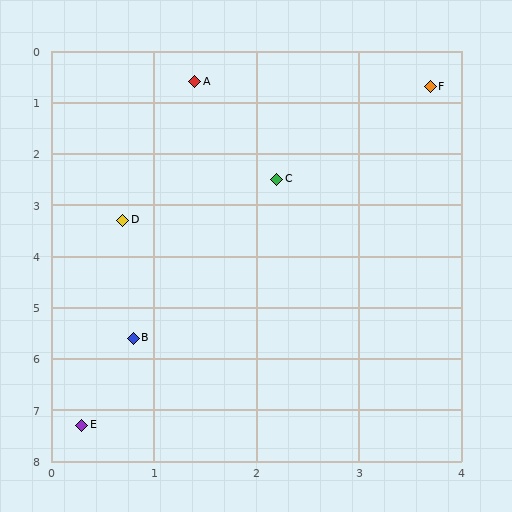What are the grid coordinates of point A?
Point A is at approximately (1.4, 0.6).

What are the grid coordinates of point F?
Point F is at approximately (3.7, 0.7).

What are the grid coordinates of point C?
Point C is at approximately (2.2, 2.5).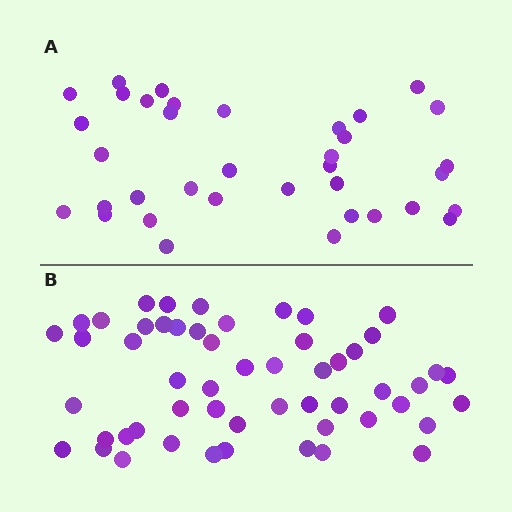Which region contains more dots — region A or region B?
Region B (the bottom region) has more dots.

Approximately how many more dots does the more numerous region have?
Region B has approximately 20 more dots than region A.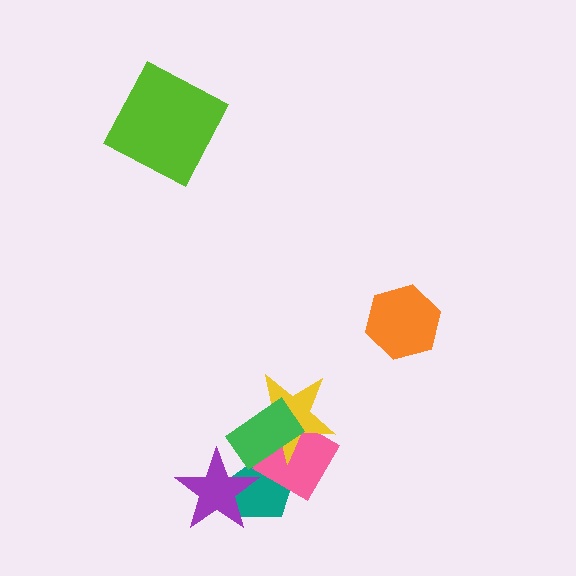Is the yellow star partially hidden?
Yes, it is partially covered by another shape.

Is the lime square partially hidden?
No, no other shape covers it.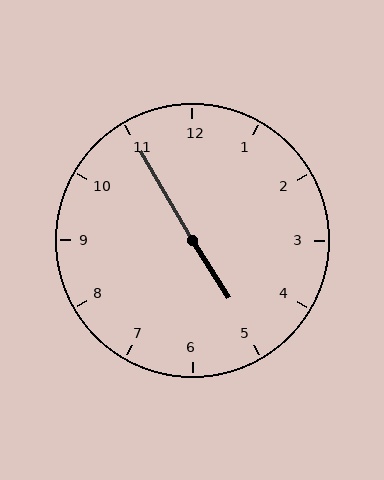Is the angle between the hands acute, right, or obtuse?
It is obtuse.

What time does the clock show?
4:55.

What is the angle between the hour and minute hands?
Approximately 178 degrees.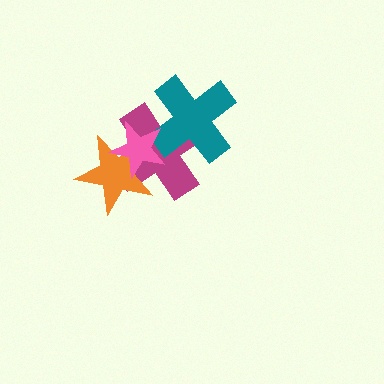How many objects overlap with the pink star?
3 objects overlap with the pink star.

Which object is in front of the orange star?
The pink star is in front of the orange star.